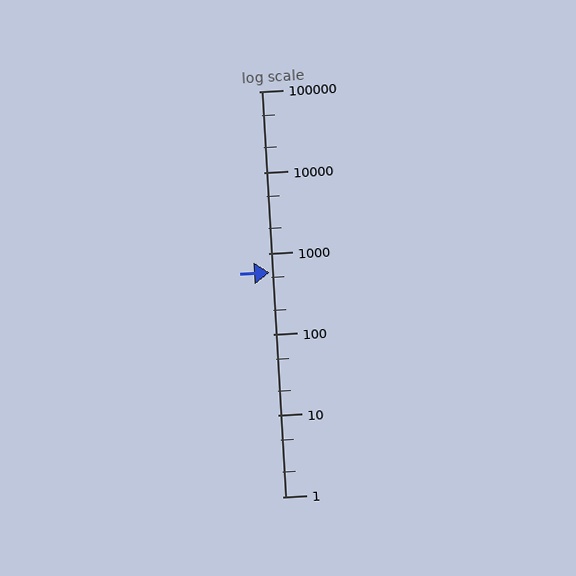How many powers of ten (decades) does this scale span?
The scale spans 5 decades, from 1 to 100000.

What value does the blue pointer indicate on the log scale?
The pointer indicates approximately 590.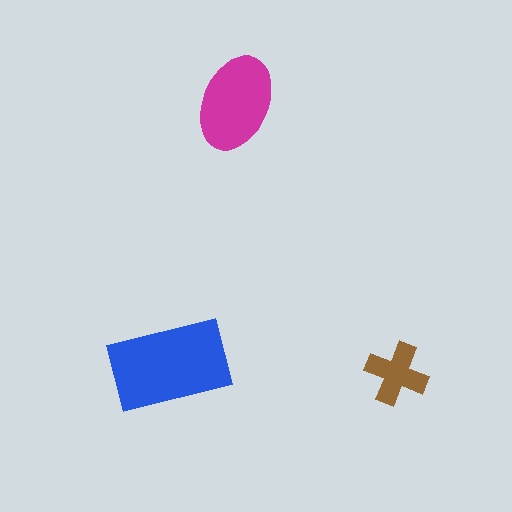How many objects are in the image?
There are 3 objects in the image.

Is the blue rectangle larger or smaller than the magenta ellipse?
Larger.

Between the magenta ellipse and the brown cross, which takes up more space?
The magenta ellipse.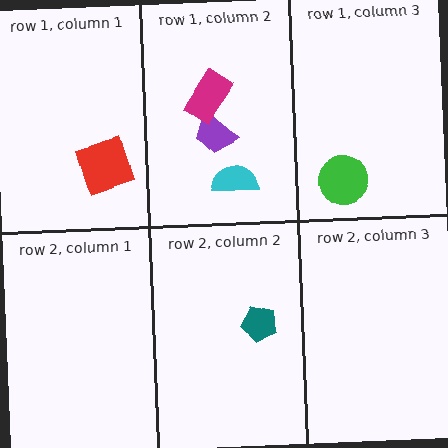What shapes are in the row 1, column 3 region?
The green circle.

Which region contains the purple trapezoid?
The row 1, column 2 region.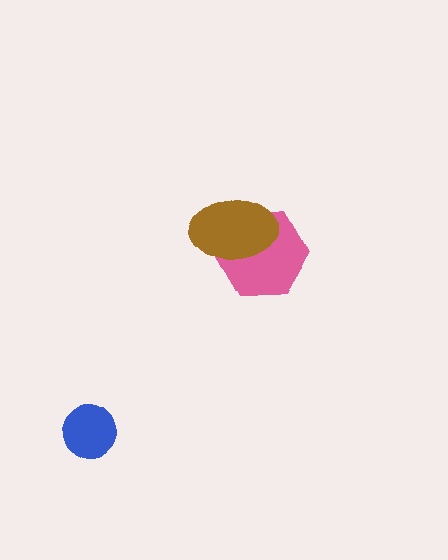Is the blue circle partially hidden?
No, no other shape covers it.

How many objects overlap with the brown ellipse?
1 object overlaps with the brown ellipse.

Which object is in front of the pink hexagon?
The brown ellipse is in front of the pink hexagon.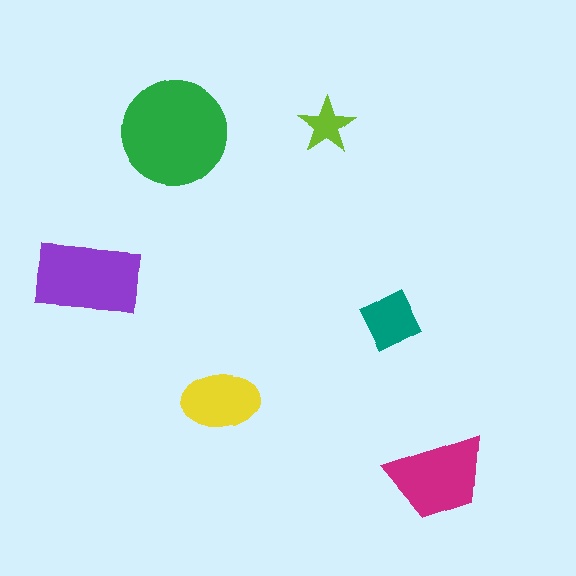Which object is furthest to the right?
The magenta trapezoid is rightmost.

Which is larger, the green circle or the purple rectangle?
The green circle.